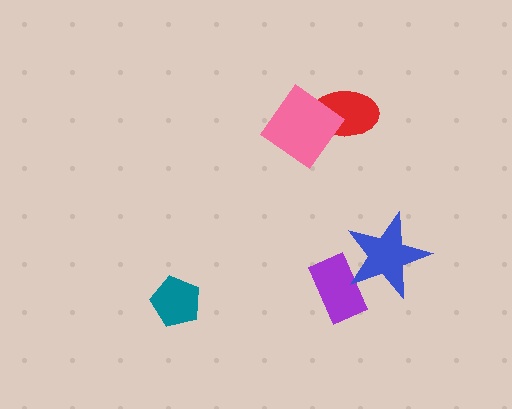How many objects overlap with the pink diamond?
1 object overlaps with the pink diamond.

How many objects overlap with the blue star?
1 object overlaps with the blue star.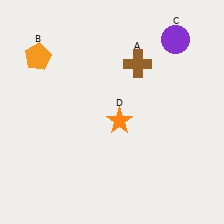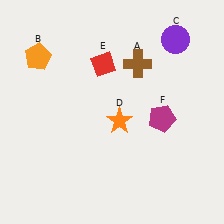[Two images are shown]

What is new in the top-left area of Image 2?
A red diamond (E) was added in the top-left area of Image 2.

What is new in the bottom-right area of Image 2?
A magenta pentagon (F) was added in the bottom-right area of Image 2.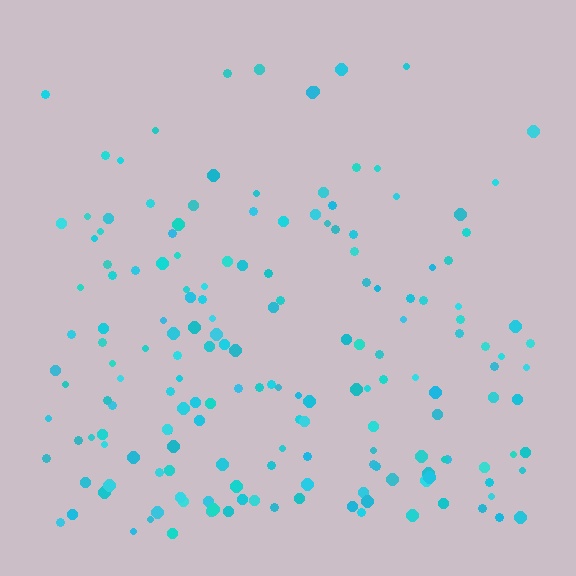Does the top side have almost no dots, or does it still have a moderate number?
Still a moderate number, just noticeably fewer than the bottom.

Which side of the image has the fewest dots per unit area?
The top.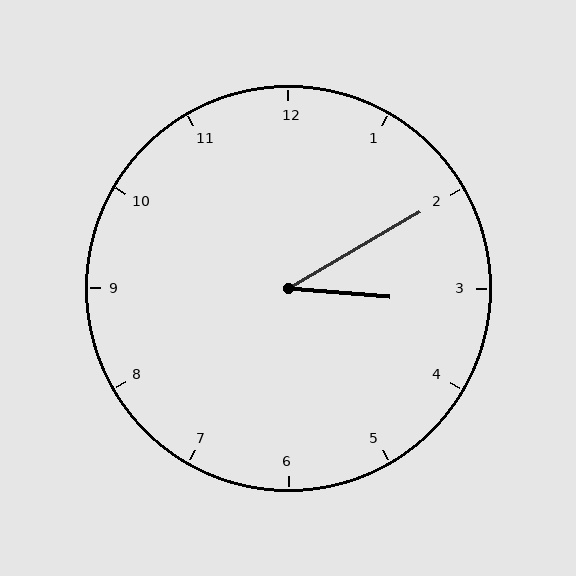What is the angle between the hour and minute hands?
Approximately 35 degrees.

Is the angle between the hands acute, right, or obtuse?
It is acute.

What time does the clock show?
3:10.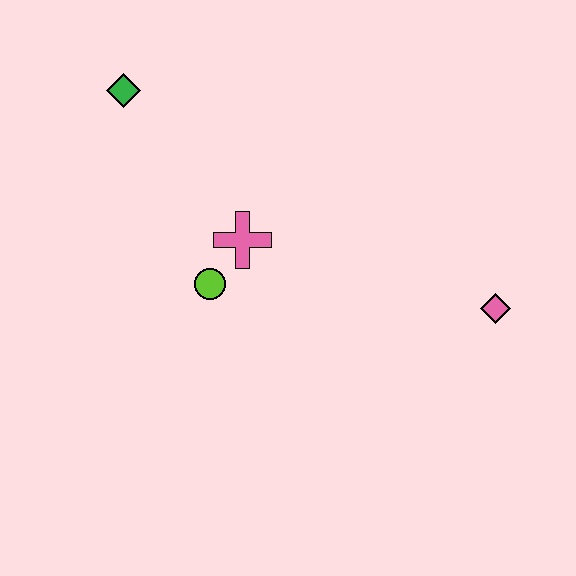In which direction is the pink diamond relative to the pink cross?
The pink diamond is to the right of the pink cross.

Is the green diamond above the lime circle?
Yes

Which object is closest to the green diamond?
The pink cross is closest to the green diamond.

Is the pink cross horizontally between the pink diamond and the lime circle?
Yes